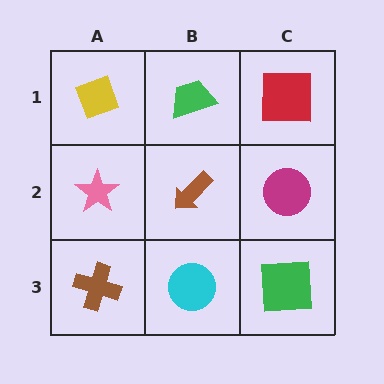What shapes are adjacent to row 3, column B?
A brown arrow (row 2, column B), a brown cross (row 3, column A), a green square (row 3, column C).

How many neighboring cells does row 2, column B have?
4.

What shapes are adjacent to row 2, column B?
A green trapezoid (row 1, column B), a cyan circle (row 3, column B), a pink star (row 2, column A), a magenta circle (row 2, column C).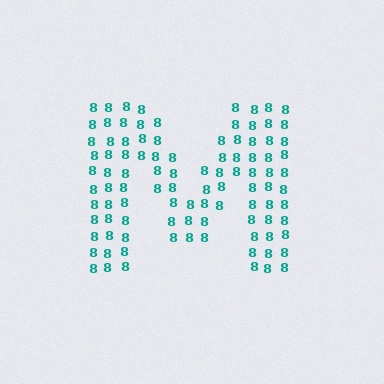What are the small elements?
The small elements are digit 8's.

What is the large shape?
The large shape is the letter M.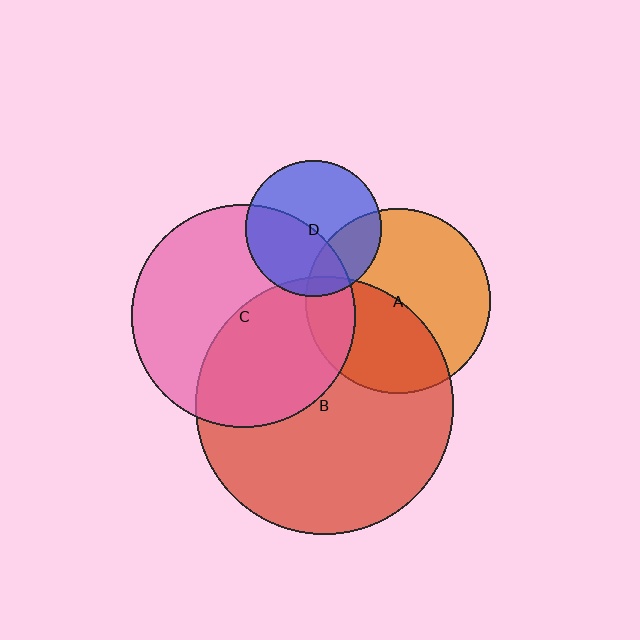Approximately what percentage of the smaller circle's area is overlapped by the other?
Approximately 25%.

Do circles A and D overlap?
Yes.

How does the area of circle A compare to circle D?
Approximately 1.8 times.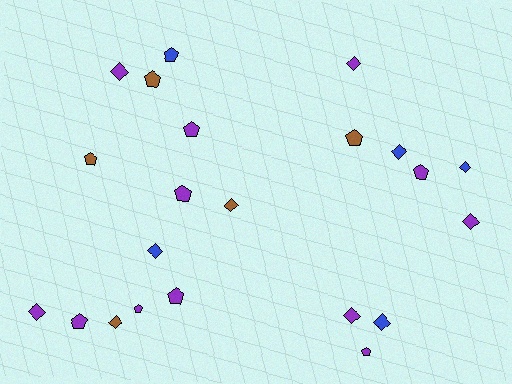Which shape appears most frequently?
Pentagon, with 11 objects.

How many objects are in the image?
There are 22 objects.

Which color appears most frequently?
Purple, with 12 objects.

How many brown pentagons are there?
There are 3 brown pentagons.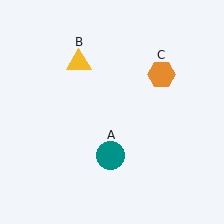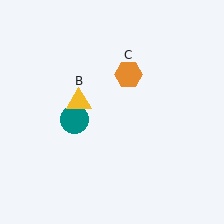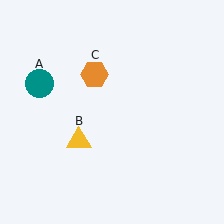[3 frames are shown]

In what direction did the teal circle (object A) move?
The teal circle (object A) moved up and to the left.